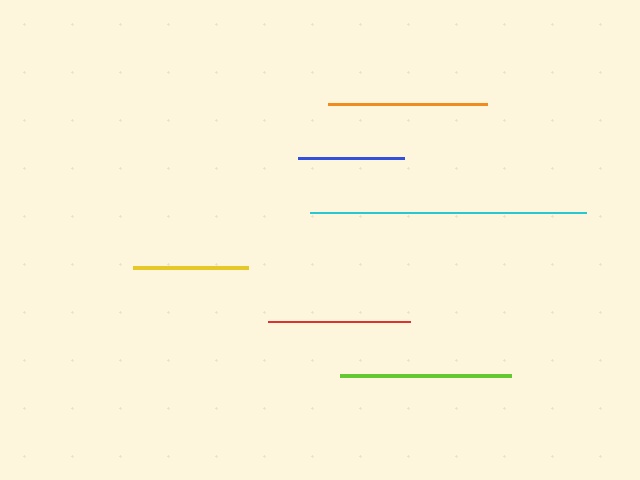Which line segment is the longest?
The cyan line is the longest at approximately 275 pixels.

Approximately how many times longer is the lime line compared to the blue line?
The lime line is approximately 1.6 times the length of the blue line.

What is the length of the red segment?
The red segment is approximately 142 pixels long.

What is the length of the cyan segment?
The cyan segment is approximately 275 pixels long.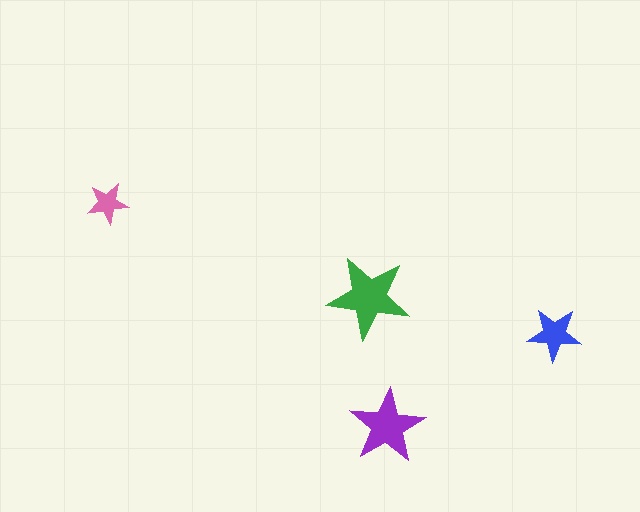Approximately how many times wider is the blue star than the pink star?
About 1.5 times wider.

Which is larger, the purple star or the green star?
The green one.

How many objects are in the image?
There are 4 objects in the image.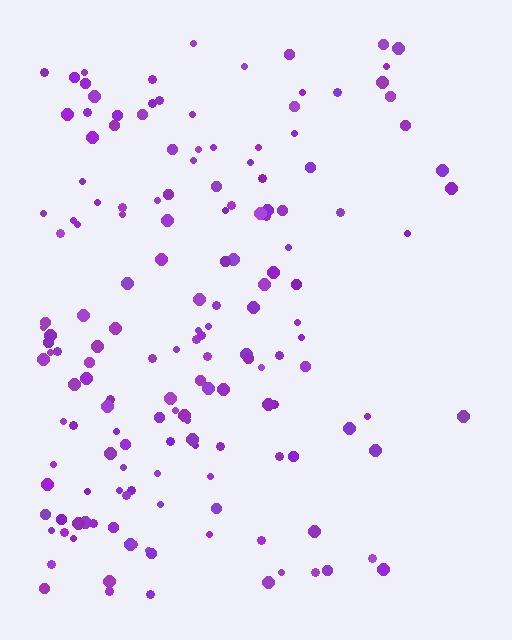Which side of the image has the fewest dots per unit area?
The right.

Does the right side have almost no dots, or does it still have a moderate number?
Still a moderate number, just noticeably fewer than the left.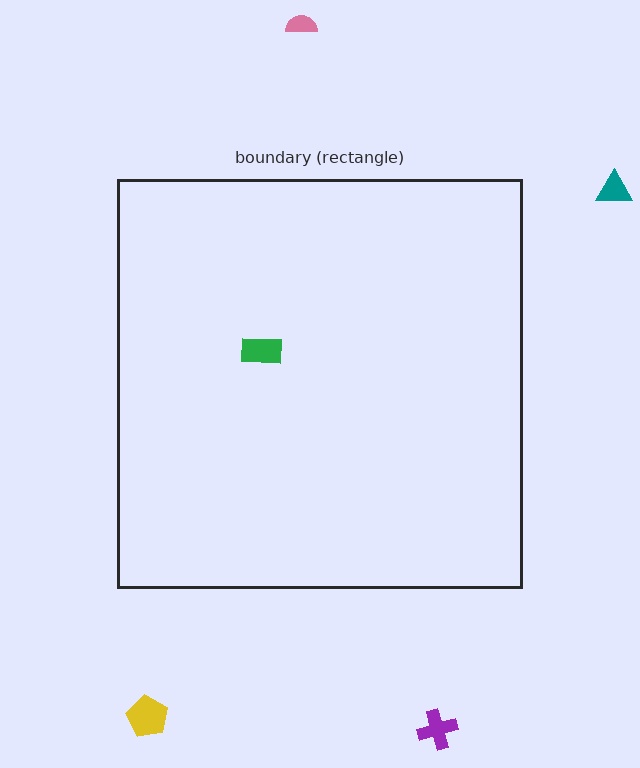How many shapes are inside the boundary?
1 inside, 4 outside.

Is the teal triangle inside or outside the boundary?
Outside.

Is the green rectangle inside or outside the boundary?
Inside.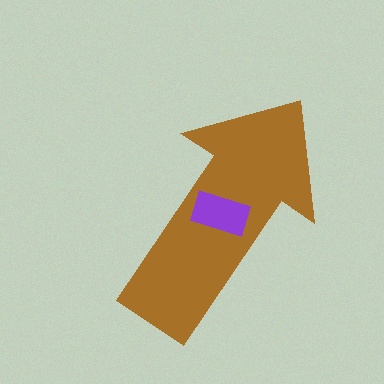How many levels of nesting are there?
2.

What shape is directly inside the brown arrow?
The purple rectangle.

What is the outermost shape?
The brown arrow.